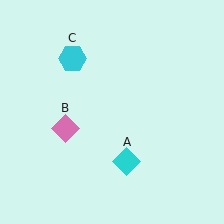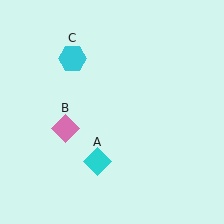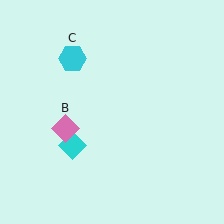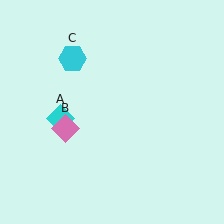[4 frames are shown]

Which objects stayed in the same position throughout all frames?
Pink diamond (object B) and cyan hexagon (object C) remained stationary.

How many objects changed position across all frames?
1 object changed position: cyan diamond (object A).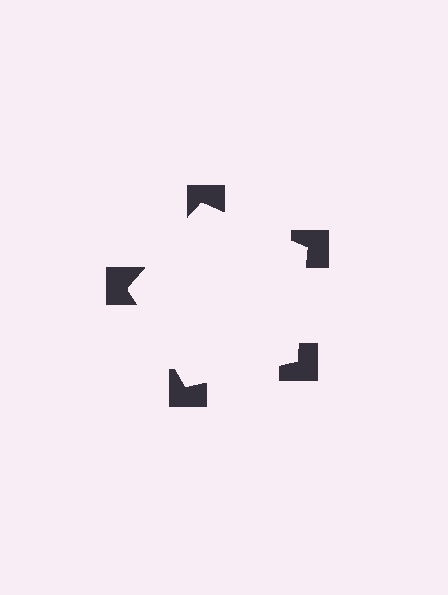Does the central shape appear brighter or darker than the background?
It typically appears slightly brighter than the background, even though no actual brightness change is drawn.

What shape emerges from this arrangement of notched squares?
An illusory pentagon — its edges are inferred from the aligned wedge cuts in the notched squares, not physically drawn.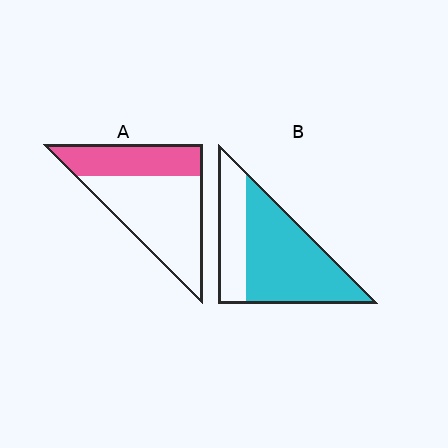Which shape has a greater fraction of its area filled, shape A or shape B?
Shape B.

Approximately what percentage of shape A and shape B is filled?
A is approximately 35% and B is approximately 70%.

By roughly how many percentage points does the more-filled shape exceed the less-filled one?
By roughly 30 percentage points (B over A).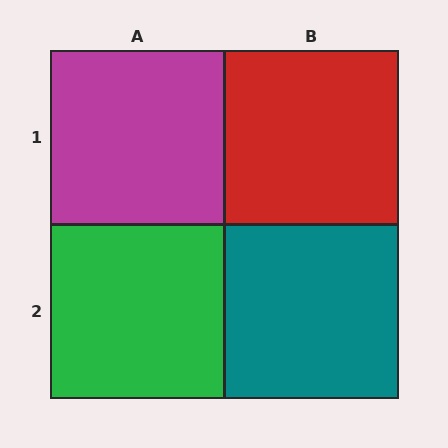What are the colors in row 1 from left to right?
Magenta, red.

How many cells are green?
1 cell is green.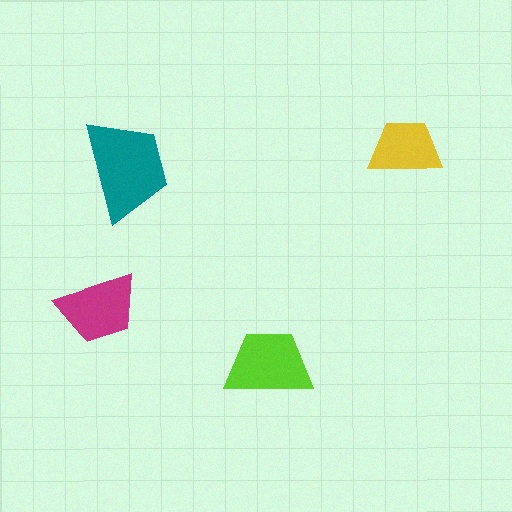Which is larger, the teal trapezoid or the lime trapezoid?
The teal one.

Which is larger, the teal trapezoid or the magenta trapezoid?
The teal one.